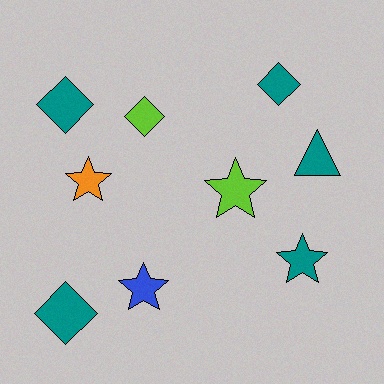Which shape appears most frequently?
Star, with 4 objects.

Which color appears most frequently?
Teal, with 5 objects.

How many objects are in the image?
There are 9 objects.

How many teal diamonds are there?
There are 3 teal diamonds.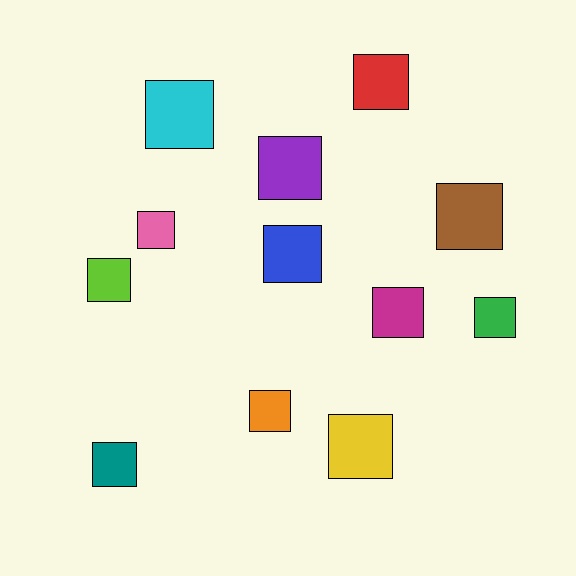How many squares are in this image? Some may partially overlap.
There are 12 squares.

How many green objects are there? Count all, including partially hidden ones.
There is 1 green object.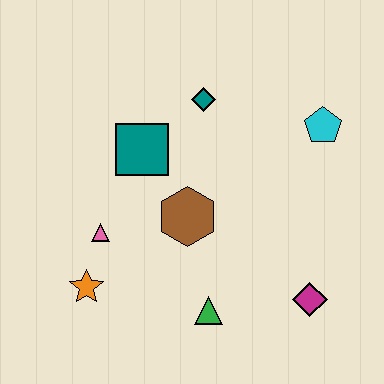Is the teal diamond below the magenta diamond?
No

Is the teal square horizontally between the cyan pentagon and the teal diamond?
No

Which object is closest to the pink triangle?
The orange star is closest to the pink triangle.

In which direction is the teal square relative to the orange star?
The teal square is above the orange star.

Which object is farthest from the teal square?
The magenta diamond is farthest from the teal square.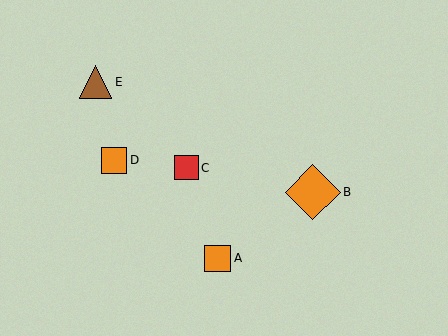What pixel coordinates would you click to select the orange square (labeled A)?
Click at (217, 258) to select the orange square A.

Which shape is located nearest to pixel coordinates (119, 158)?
The orange square (labeled D) at (114, 160) is nearest to that location.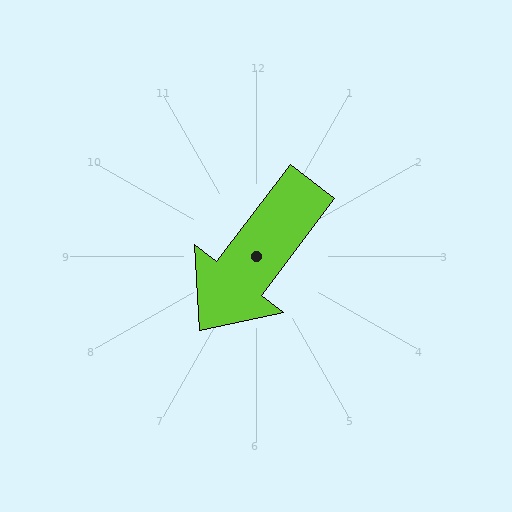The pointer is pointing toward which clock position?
Roughly 7 o'clock.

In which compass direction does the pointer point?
Southwest.